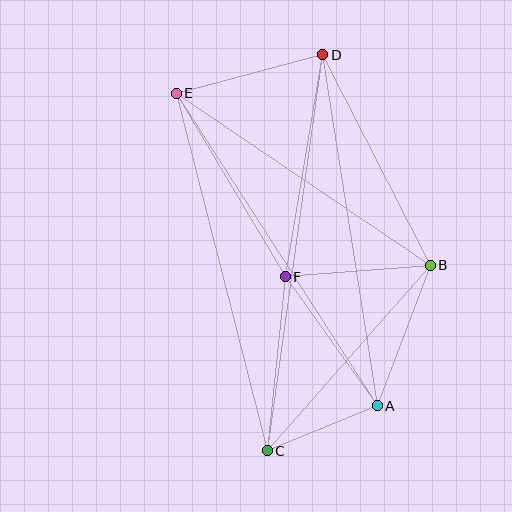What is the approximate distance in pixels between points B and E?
The distance between B and E is approximately 307 pixels.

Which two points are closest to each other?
Points A and C are closest to each other.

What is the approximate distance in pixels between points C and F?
The distance between C and F is approximately 175 pixels.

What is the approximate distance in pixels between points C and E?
The distance between C and E is approximately 369 pixels.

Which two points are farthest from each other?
Points C and D are farthest from each other.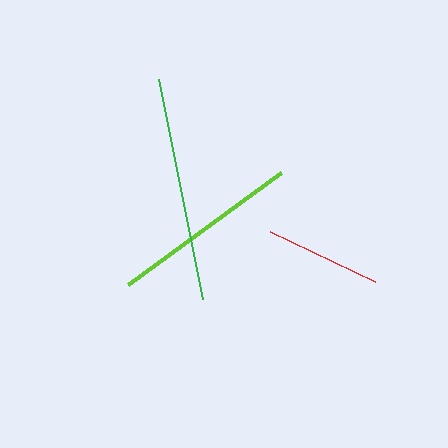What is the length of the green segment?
The green segment is approximately 224 pixels long.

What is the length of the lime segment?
The lime segment is approximately 190 pixels long.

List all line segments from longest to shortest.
From longest to shortest: green, lime, red.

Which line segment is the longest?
The green line is the longest at approximately 224 pixels.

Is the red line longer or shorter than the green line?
The green line is longer than the red line.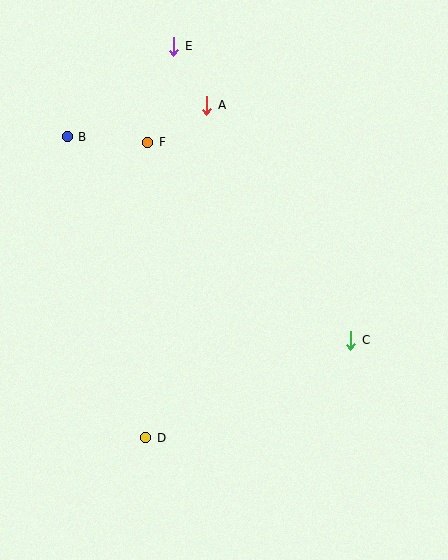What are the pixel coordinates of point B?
Point B is at (67, 137).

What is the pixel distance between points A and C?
The distance between A and C is 275 pixels.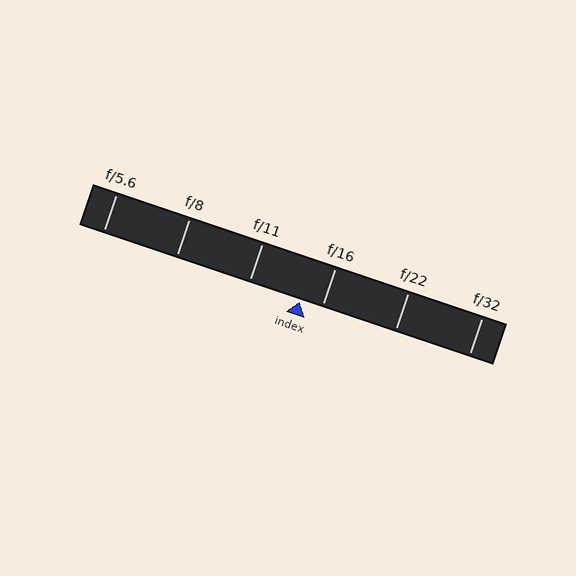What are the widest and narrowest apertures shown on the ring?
The widest aperture shown is f/5.6 and the narrowest is f/32.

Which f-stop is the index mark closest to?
The index mark is closest to f/16.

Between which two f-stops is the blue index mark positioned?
The index mark is between f/11 and f/16.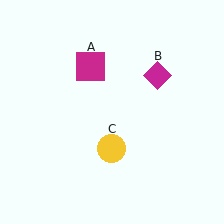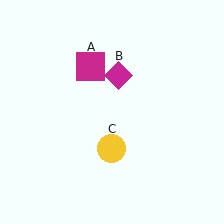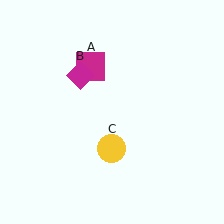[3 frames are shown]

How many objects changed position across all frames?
1 object changed position: magenta diamond (object B).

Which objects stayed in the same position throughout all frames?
Magenta square (object A) and yellow circle (object C) remained stationary.